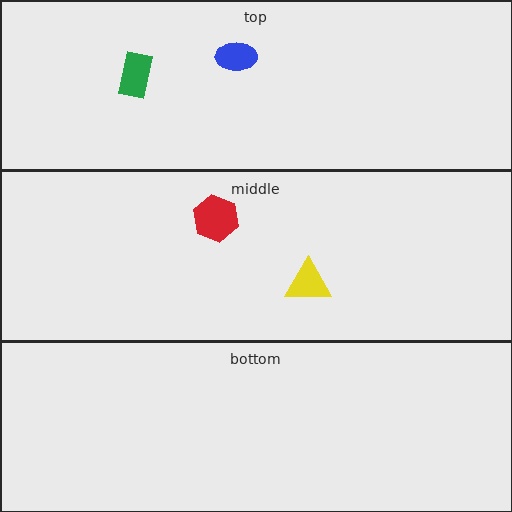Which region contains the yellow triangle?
The middle region.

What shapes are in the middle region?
The red hexagon, the yellow triangle.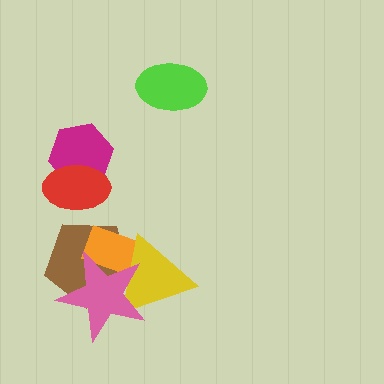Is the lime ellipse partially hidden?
No, no other shape covers it.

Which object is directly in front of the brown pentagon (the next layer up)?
The orange rectangle is directly in front of the brown pentagon.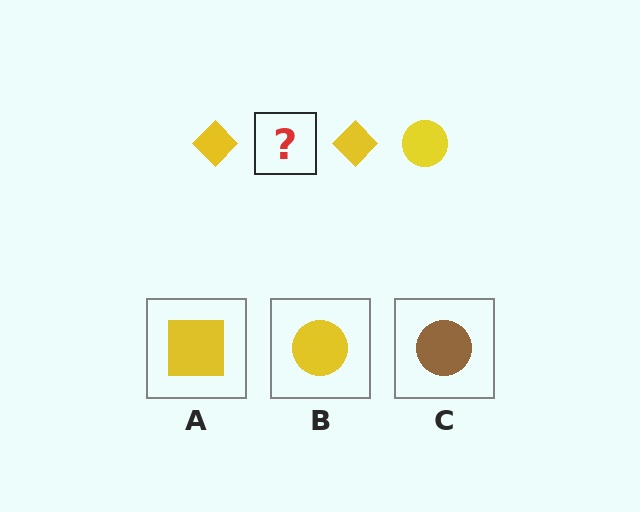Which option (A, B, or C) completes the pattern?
B.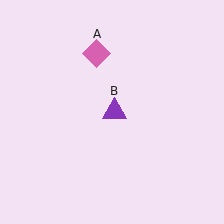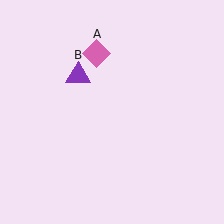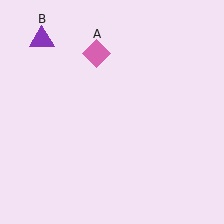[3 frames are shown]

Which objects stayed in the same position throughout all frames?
Pink diamond (object A) remained stationary.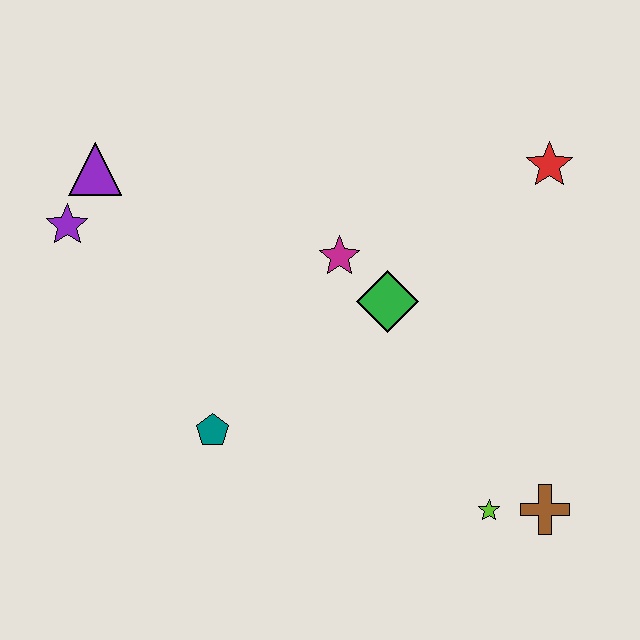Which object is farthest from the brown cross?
The purple triangle is farthest from the brown cross.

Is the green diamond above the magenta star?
No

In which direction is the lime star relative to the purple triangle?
The lime star is to the right of the purple triangle.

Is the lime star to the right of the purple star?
Yes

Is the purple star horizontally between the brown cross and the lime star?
No